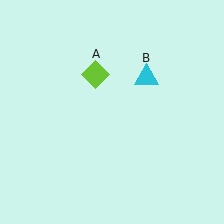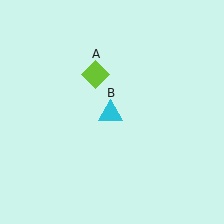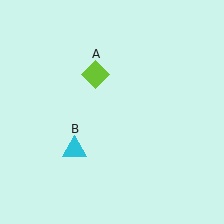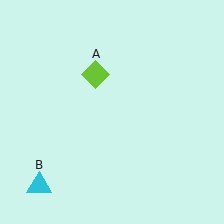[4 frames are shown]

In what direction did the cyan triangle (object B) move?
The cyan triangle (object B) moved down and to the left.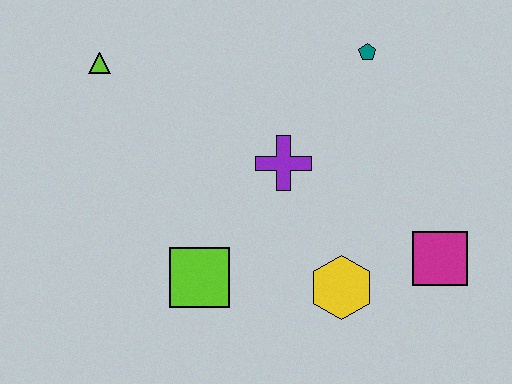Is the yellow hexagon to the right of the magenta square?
No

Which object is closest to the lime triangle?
The purple cross is closest to the lime triangle.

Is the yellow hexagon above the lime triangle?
No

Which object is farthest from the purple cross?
The lime triangle is farthest from the purple cross.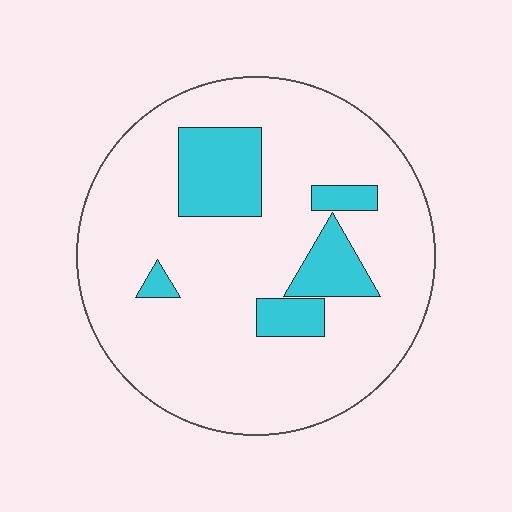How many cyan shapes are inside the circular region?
5.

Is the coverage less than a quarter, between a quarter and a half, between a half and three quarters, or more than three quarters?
Less than a quarter.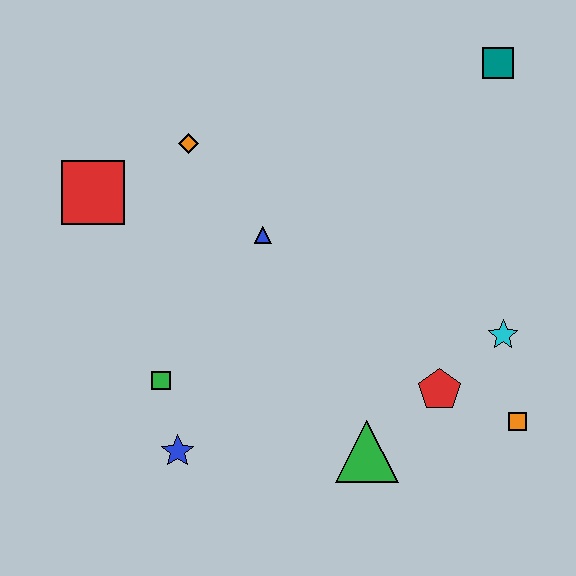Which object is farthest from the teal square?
The blue star is farthest from the teal square.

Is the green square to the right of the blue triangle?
No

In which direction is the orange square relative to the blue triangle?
The orange square is to the right of the blue triangle.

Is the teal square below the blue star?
No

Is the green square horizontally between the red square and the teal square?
Yes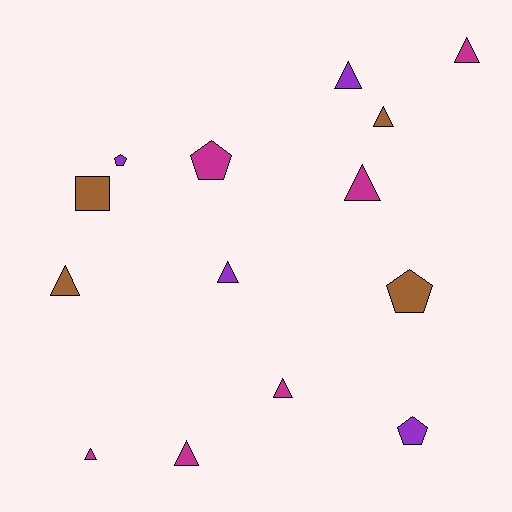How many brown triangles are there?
There are 2 brown triangles.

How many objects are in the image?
There are 14 objects.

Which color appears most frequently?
Magenta, with 6 objects.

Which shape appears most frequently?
Triangle, with 9 objects.